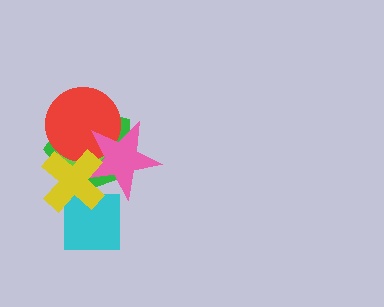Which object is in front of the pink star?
The yellow cross is in front of the pink star.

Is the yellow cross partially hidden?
No, no other shape covers it.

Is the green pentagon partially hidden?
Yes, it is partially covered by another shape.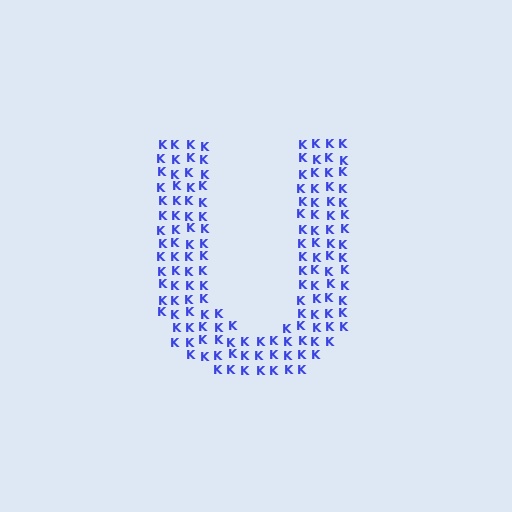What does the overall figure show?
The overall figure shows the letter U.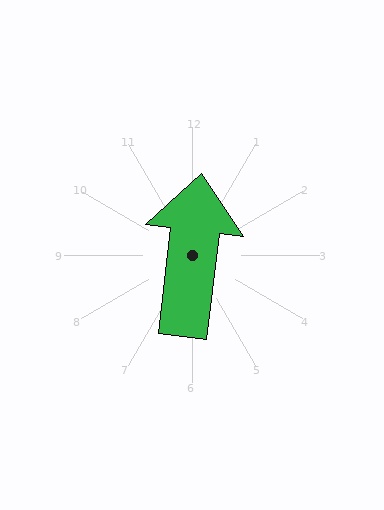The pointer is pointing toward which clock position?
Roughly 12 o'clock.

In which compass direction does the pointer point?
North.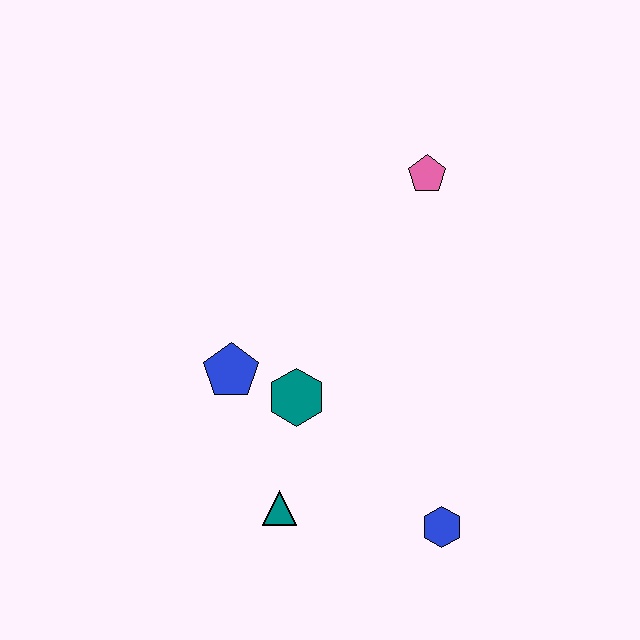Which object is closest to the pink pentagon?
The teal hexagon is closest to the pink pentagon.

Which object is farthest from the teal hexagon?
The pink pentagon is farthest from the teal hexagon.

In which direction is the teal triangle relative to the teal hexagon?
The teal triangle is below the teal hexagon.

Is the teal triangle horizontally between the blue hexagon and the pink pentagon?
No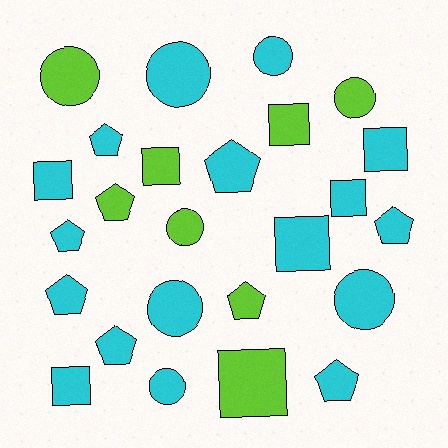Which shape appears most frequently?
Pentagon, with 9 objects.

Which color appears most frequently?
Cyan, with 17 objects.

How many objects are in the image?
There are 25 objects.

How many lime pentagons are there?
There are 2 lime pentagons.